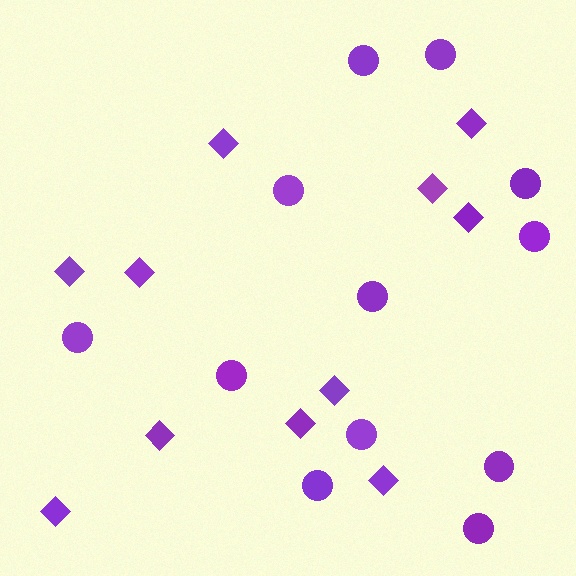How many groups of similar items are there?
There are 2 groups: one group of circles (12) and one group of diamonds (11).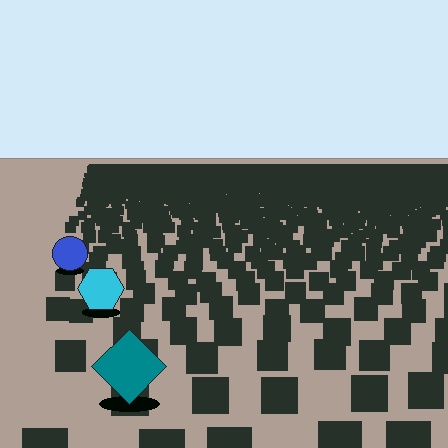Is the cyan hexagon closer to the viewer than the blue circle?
Yes. The cyan hexagon is closer — you can tell from the texture gradient: the ground texture is coarser near it.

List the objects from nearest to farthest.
From nearest to farthest: the teal diamond, the cyan hexagon, the blue circle.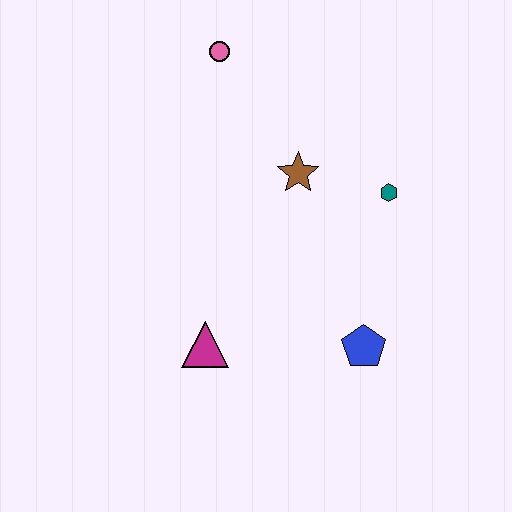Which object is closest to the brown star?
The teal hexagon is closest to the brown star.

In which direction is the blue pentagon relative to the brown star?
The blue pentagon is below the brown star.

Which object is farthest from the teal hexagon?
The magenta triangle is farthest from the teal hexagon.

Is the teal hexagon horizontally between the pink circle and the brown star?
No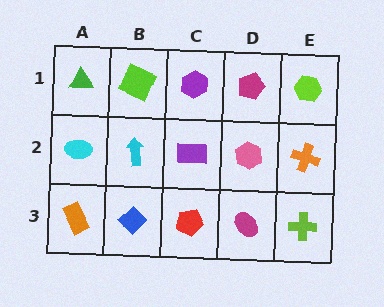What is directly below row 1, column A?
A cyan ellipse.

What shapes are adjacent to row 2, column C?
A purple hexagon (row 1, column C), a red pentagon (row 3, column C), a cyan arrow (row 2, column B), a pink hexagon (row 2, column D).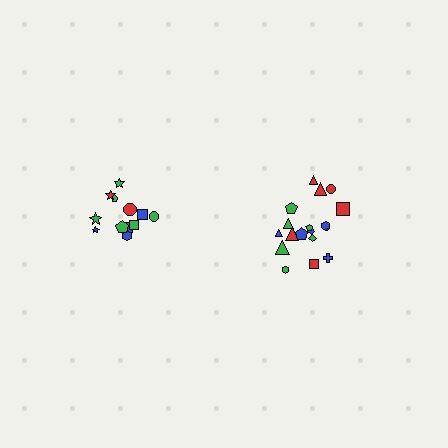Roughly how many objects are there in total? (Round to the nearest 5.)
Roughly 30 objects in total.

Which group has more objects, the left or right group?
The right group.